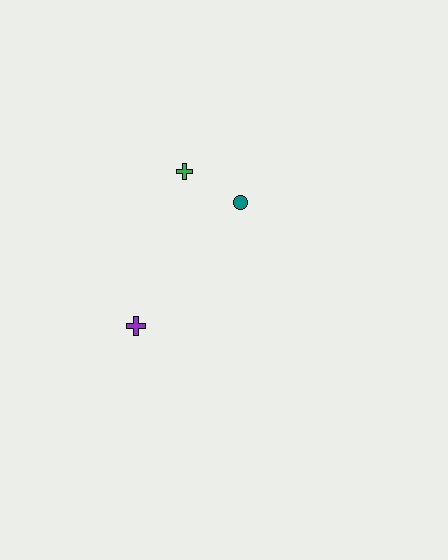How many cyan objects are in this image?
There are no cyan objects.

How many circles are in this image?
There is 1 circle.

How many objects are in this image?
There are 3 objects.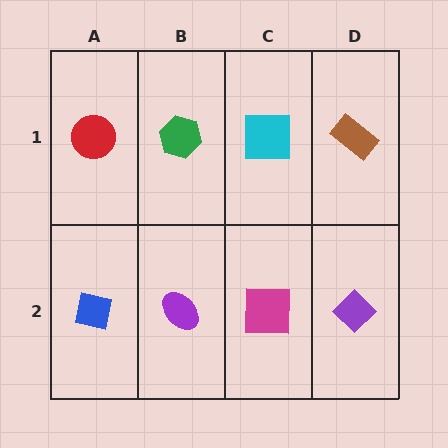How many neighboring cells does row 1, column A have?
2.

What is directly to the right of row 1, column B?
A cyan square.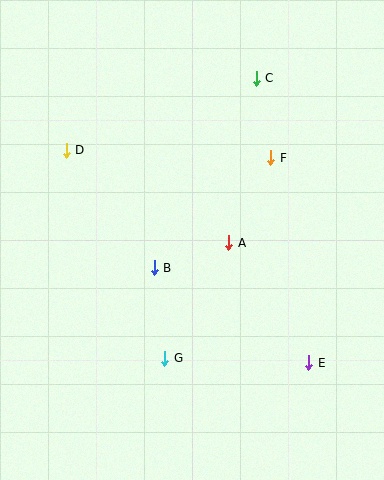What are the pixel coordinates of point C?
Point C is at (256, 78).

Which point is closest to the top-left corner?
Point D is closest to the top-left corner.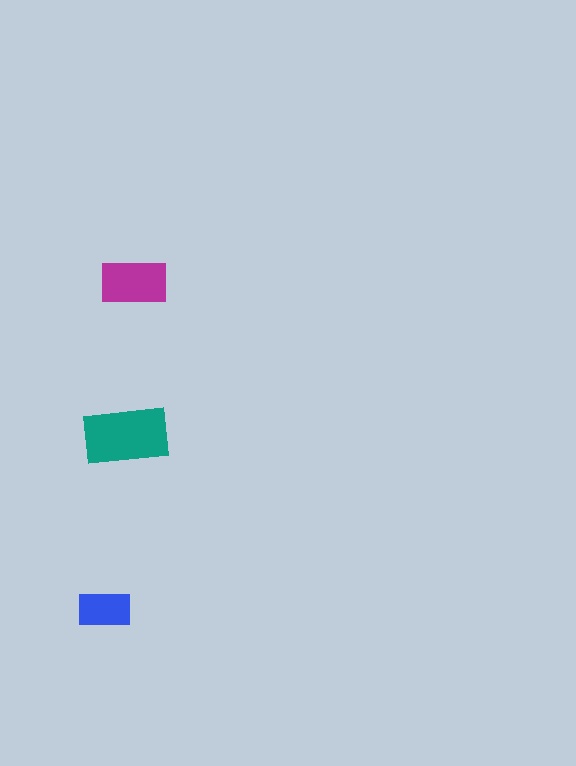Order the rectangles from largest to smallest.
the teal one, the magenta one, the blue one.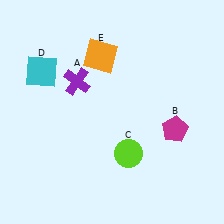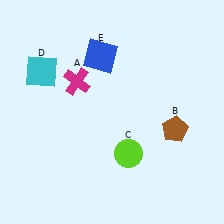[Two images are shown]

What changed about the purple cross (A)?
In Image 1, A is purple. In Image 2, it changed to magenta.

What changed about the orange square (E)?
In Image 1, E is orange. In Image 2, it changed to blue.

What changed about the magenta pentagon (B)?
In Image 1, B is magenta. In Image 2, it changed to brown.